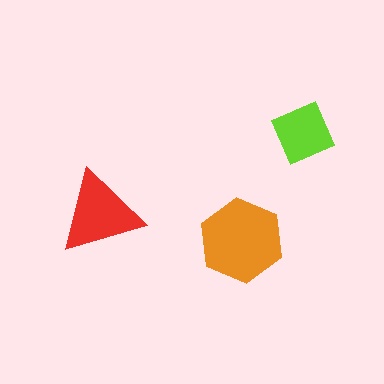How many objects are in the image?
There are 3 objects in the image.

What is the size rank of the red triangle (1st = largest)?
2nd.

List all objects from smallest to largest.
The lime diamond, the red triangle, the orange hexagon.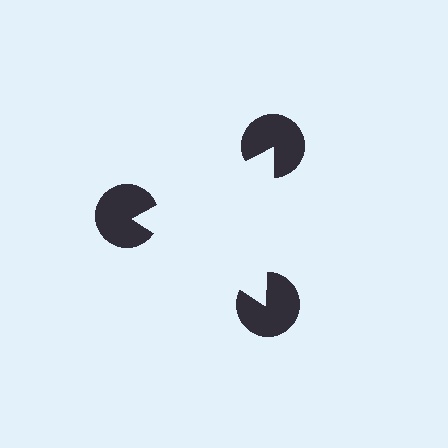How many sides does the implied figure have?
3 sides.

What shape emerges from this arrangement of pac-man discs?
An illusory triangle — its edges are inferred from the aligned wedge cuts in the pac-man discs, not physically drawn.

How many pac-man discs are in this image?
There are 3 — one at each vertex of the illusory triangle.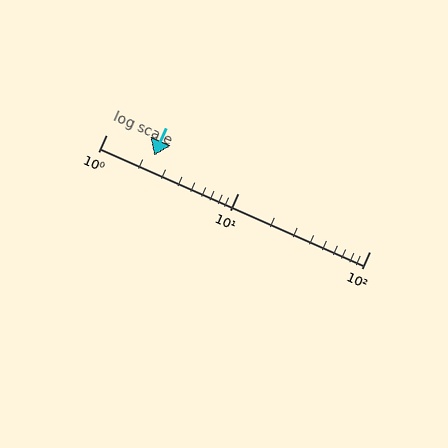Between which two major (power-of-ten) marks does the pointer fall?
The pointer is between 1 and 10.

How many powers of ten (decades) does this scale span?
The scale spans 2 decades, from 1 to 100.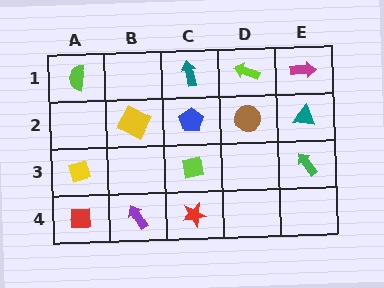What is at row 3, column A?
A yellow diamond.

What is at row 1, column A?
A lime semicircle.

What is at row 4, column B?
A purple arrow.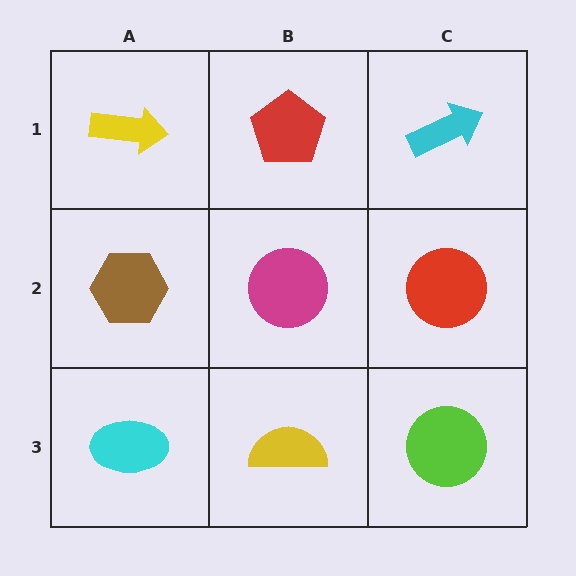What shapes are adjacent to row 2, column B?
A red pentagon (row 1, column B), a yellow semicircle (row 3, column B), a brown hexagon (row 2, column A), a red circle (row 2, column C).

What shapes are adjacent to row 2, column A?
A yellow arrow (row 1, column A), a cyan ellipse (row 3, column A), a magenta circle (row 2, column B).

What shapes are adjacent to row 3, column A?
A brown hexagon (row 2, column A), a yellow semicircle (row 3, column B).